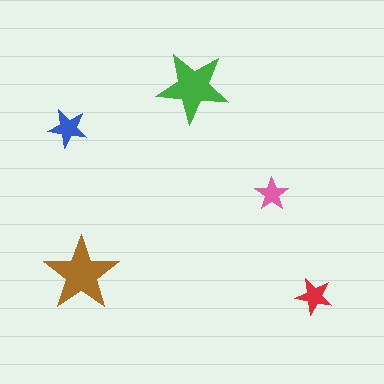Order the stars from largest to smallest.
the brown one, the green one, the blue one, the red one, the pink one.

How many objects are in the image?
There are 5 objects in the image.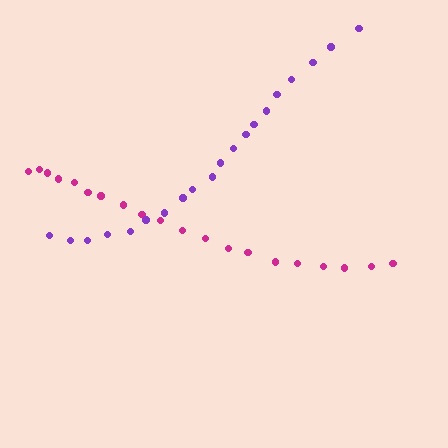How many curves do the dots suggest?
There are 2 distinct paths.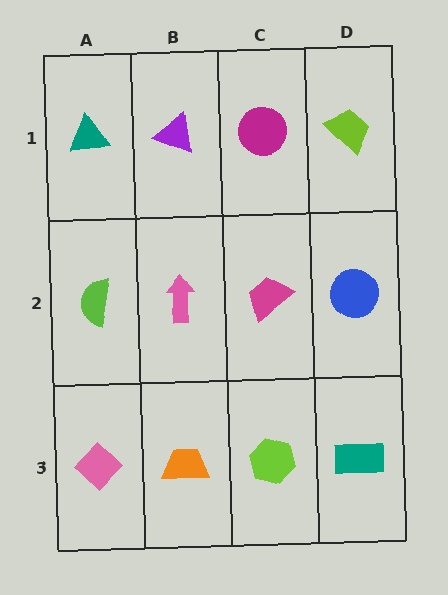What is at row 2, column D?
A blue circle.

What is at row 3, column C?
A lime hexagon.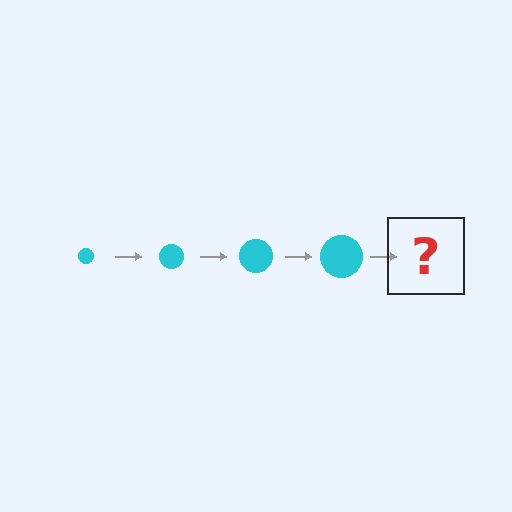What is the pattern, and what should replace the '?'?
The pattern is that the circle gets progressively larger each step. The '?' should be a cyan circle, larger than the previous one.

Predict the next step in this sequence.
The next step is a cyan circle, larger than the previous one.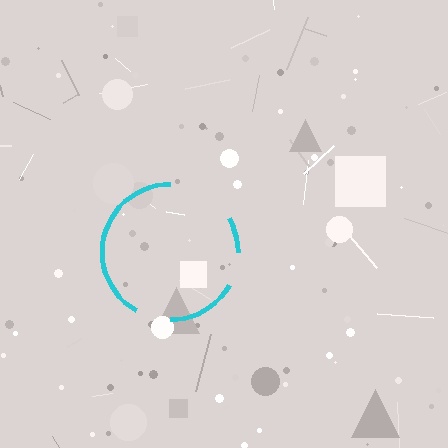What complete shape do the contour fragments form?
The contour fragments form a circle.